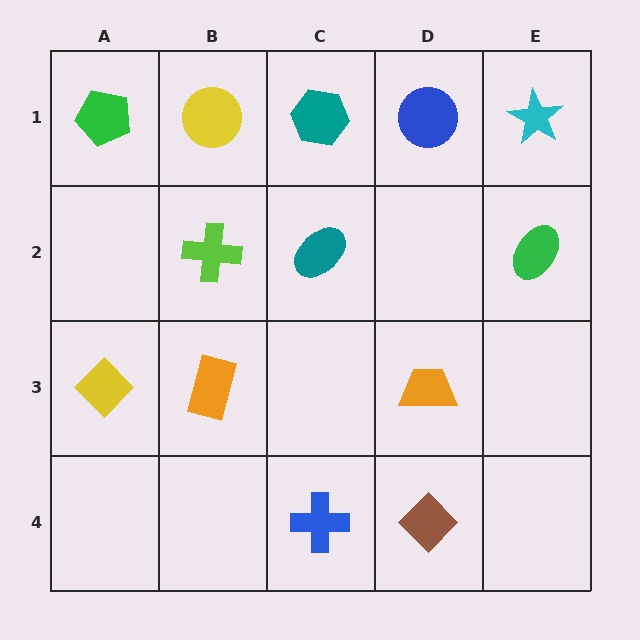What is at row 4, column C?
A blue cross.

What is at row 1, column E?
A cyan star.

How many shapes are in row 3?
3 shapes.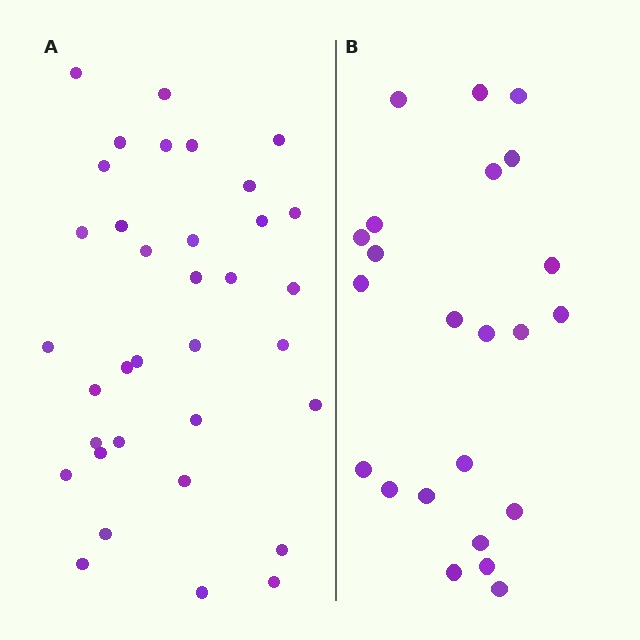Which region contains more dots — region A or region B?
Region A (the left region) has more dots.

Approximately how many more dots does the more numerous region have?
Region A has roughly 12 or so more dots than region B.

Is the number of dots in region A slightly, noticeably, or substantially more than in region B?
Region A has substantially more. The ratio is roughly 1.5 to 1.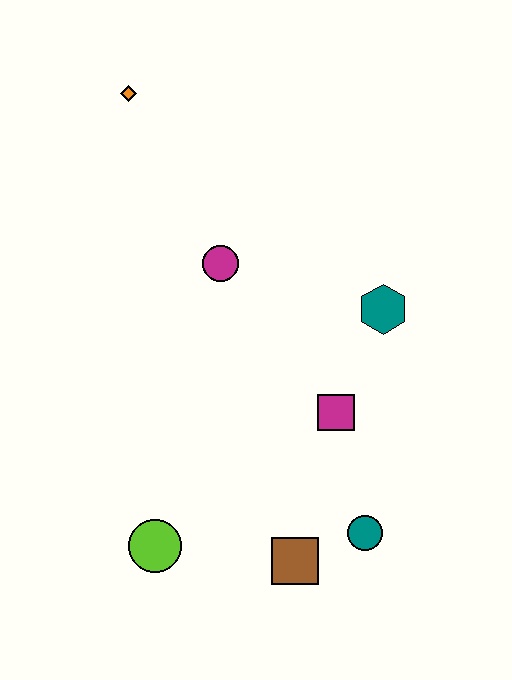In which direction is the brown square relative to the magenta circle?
The brown square is below the magenta circle.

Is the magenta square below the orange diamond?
Yes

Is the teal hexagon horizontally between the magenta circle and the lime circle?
No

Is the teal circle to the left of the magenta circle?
No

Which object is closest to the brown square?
The teal circle is closest to the brown square.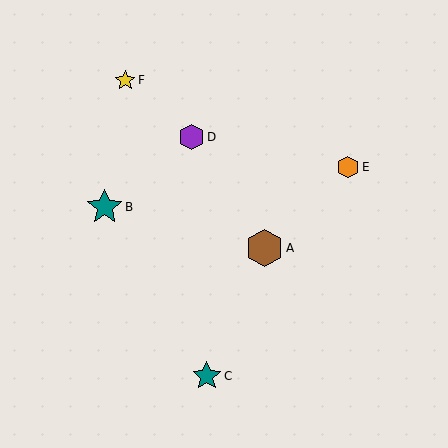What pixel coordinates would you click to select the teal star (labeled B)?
Click at (105, 207) to select the teal star B.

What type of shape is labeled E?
Shape E is an orange hexagon.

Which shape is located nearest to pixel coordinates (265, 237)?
The brown hexagon (labeled A) at (265, 248) is nearest to that location.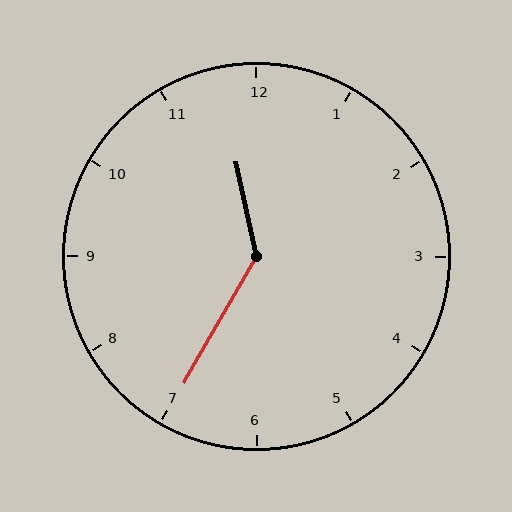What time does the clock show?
11:35.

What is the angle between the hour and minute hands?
Approximately 138 degrees.